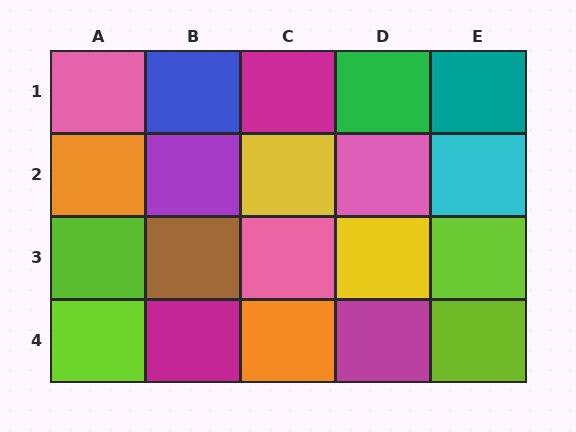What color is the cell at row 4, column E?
Lime.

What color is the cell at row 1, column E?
Teal.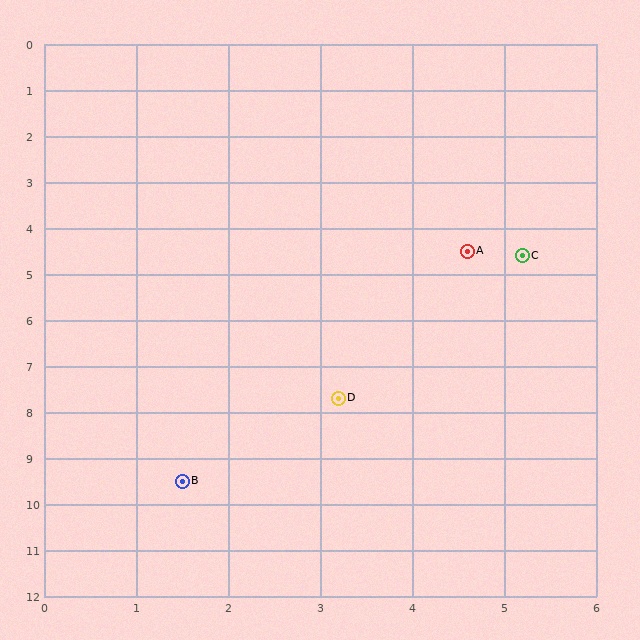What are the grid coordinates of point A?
Point A is at approximately (4.6, 4.5).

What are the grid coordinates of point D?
Point D is at approximately (3.2, 7.7).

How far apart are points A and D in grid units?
Points A and D are about 3.5 grid units apart.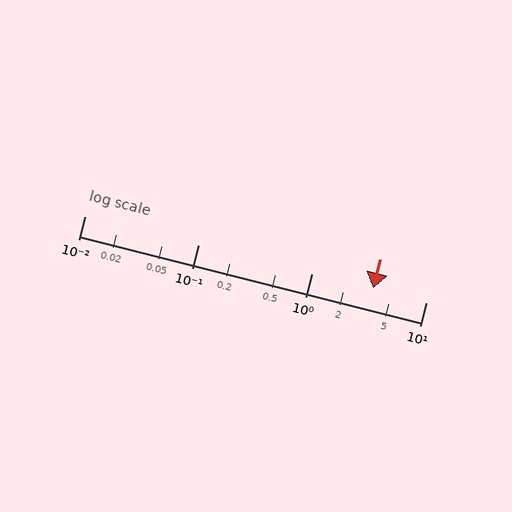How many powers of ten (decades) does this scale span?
The scale spans 3 decades, from 0.01 to 10.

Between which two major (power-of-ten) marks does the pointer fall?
The pointer is between 1 and 10.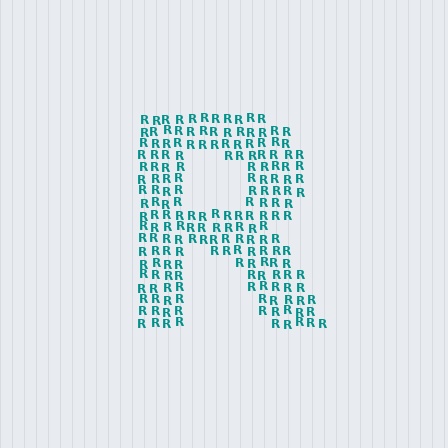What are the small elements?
The small elements are letter R's.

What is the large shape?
The large shape is the letter R.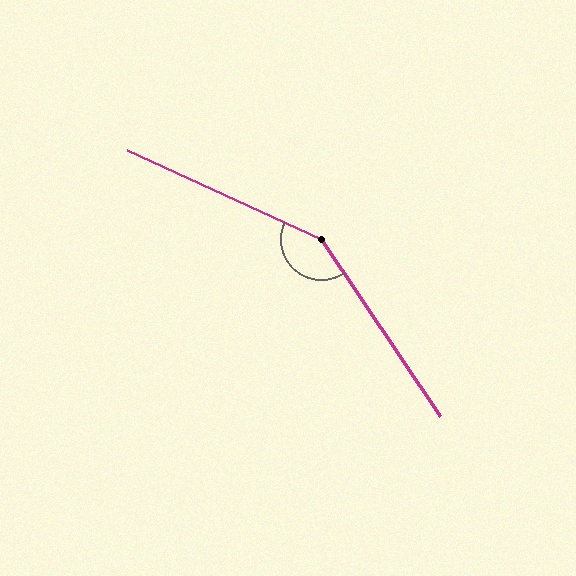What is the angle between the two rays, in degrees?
Approximately 149 degrees.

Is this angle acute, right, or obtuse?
It is obtuse.